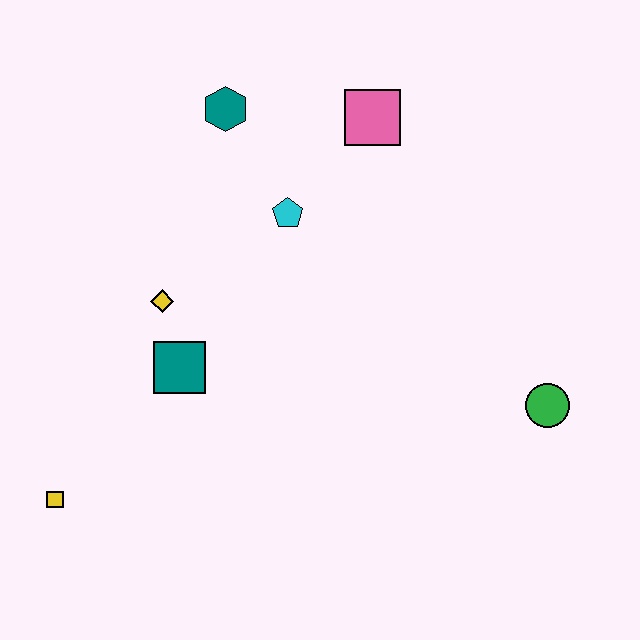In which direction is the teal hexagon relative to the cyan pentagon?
The teal hexagon is above the cyan pentagon.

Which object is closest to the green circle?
The cyan pentagon is closest to the green circle.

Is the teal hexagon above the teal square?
Yes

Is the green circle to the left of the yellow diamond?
No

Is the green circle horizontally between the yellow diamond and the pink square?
No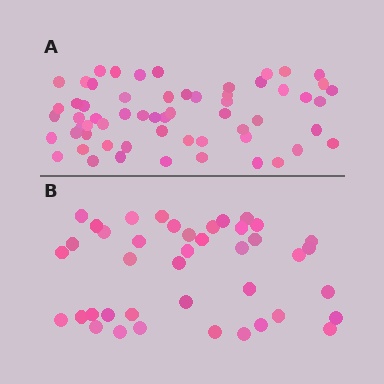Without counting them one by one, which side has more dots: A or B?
Region A (the top region) has more dots.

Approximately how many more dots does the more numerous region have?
Region A has approximately 20 more dots than region B.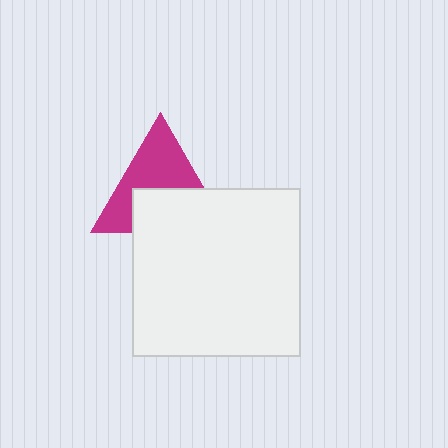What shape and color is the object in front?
The object in front is a white square.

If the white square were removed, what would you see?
You would see the complete magenta triangle.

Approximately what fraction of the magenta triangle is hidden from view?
Roughly 46% of the magenta triangle is hidden behind the white square.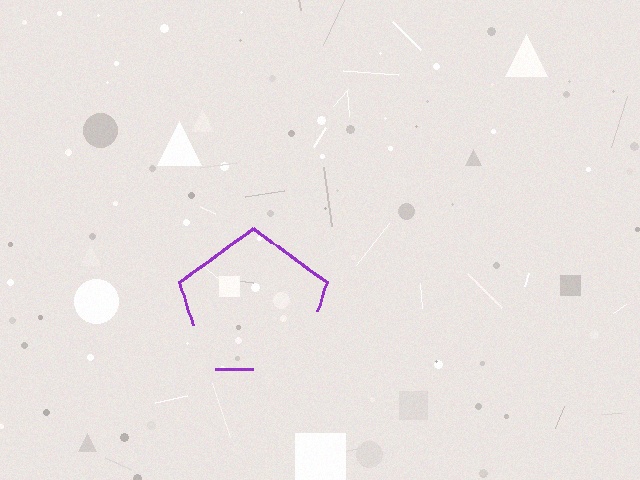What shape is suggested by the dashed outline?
The dashed outline suggests a pentagon.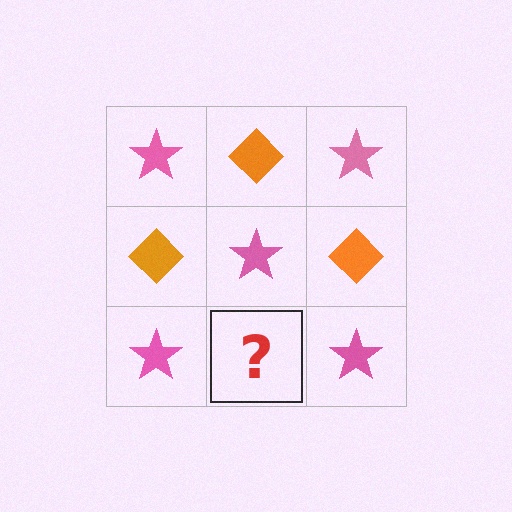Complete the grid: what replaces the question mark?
The question mark should be replaced with an orange diamond.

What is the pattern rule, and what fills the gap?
The rule is that it alternates pink star and orange diamond in a checkerboard pattern. The gap should be filled with an orange diamond.